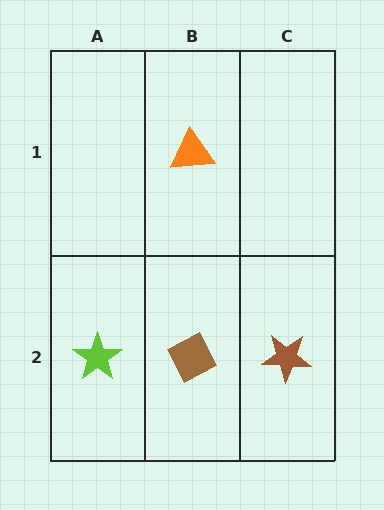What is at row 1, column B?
An orange triangle.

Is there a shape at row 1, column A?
No, that cell is empty.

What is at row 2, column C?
A brown star.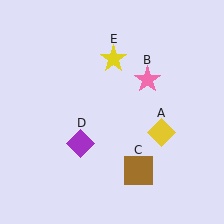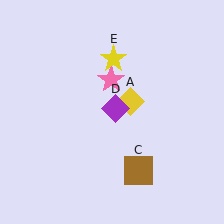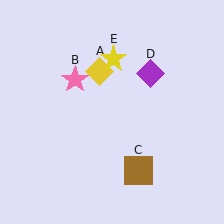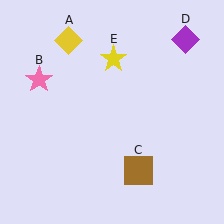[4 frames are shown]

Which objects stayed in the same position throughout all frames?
Brown square (object C) and yellow star (object E) remained stationary.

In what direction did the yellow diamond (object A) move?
The yellow diamond (object A) moved up and to the left.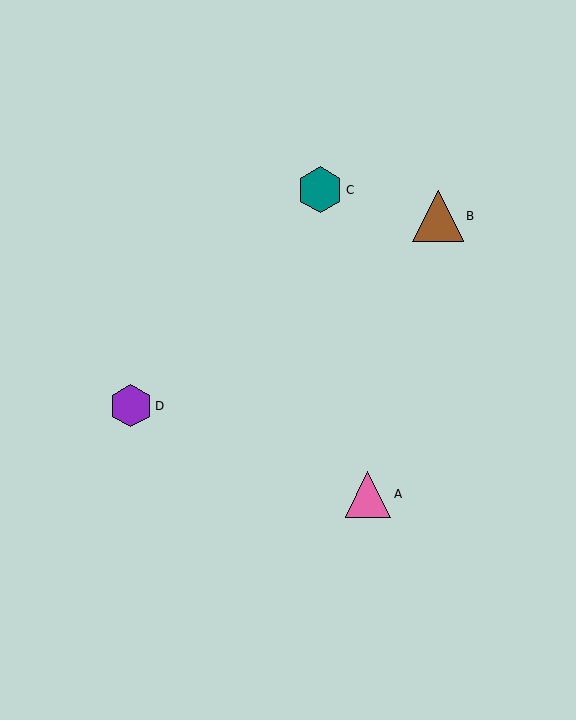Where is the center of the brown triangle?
The center of the brown triangle is at (438, 216).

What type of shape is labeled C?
Shape C is a teal hexagon.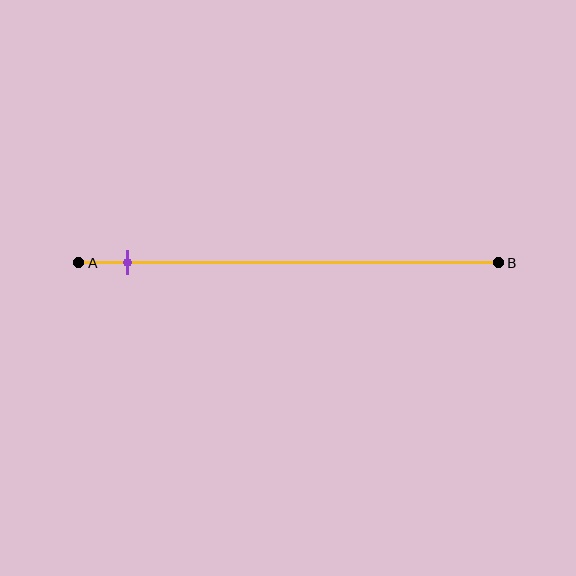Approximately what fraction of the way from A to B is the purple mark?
The purple mark is approximately 10% of the way from A to B.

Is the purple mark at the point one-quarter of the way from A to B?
No, the mark is at about 10% from A, not at the 25% one-quarter point.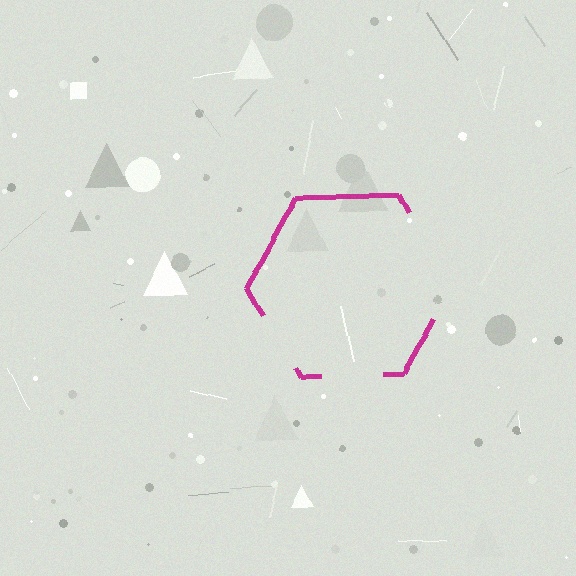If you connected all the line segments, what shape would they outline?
They would outline a hexagon.